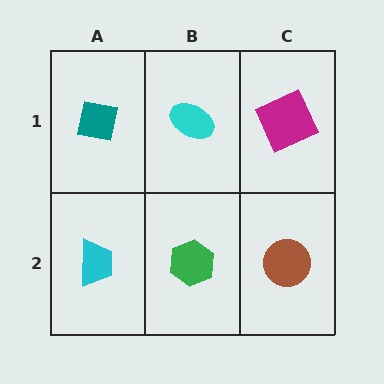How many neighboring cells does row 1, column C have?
2.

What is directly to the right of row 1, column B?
A magenta square.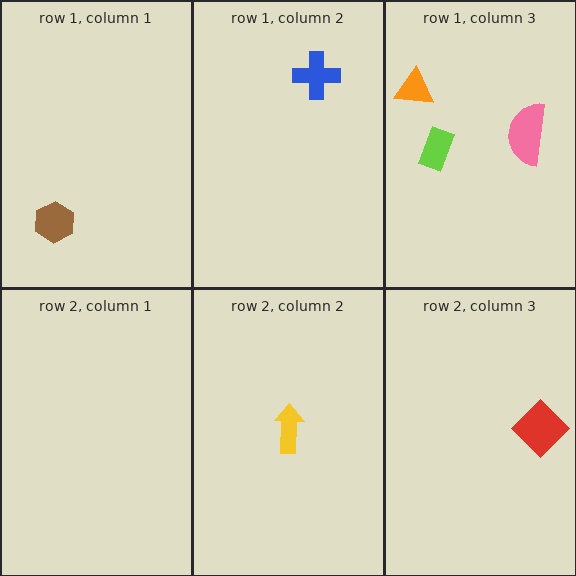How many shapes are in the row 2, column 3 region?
1.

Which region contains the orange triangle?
The row 1, column 3 region.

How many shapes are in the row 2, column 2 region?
1.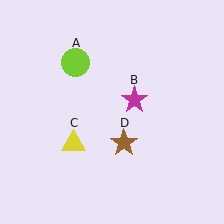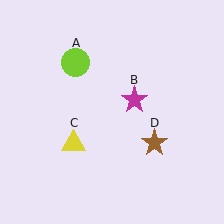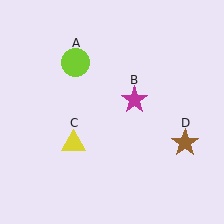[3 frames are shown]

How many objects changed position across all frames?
1 object changed position: brown star (object D).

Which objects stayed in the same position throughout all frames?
Lime circle (object A) and magenta star (object B) and yellow triangle (object C) remained stationary.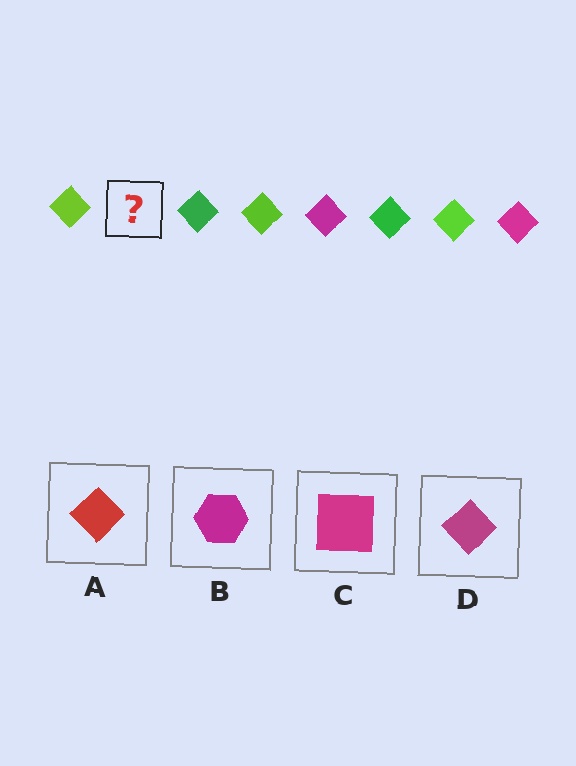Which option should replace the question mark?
Option D.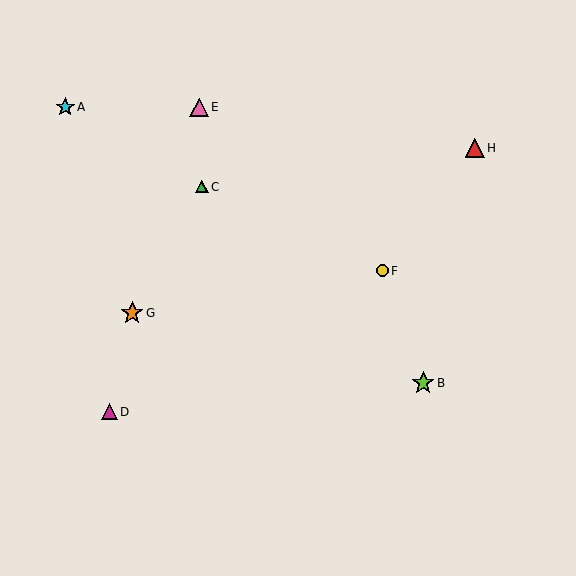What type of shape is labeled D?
Shape D is a magenta triangle.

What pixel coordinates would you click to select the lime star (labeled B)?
Click at (423, 383) to select the lime star B.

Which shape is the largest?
The orange star (labeled G) is the largest.